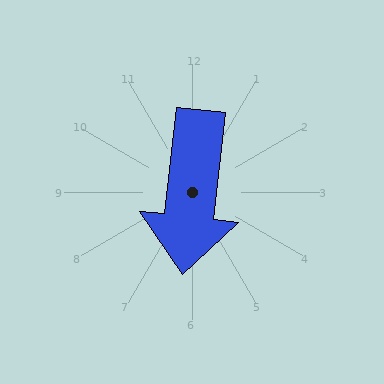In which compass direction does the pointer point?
South.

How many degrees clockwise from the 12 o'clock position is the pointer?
Approximately 186 degrees.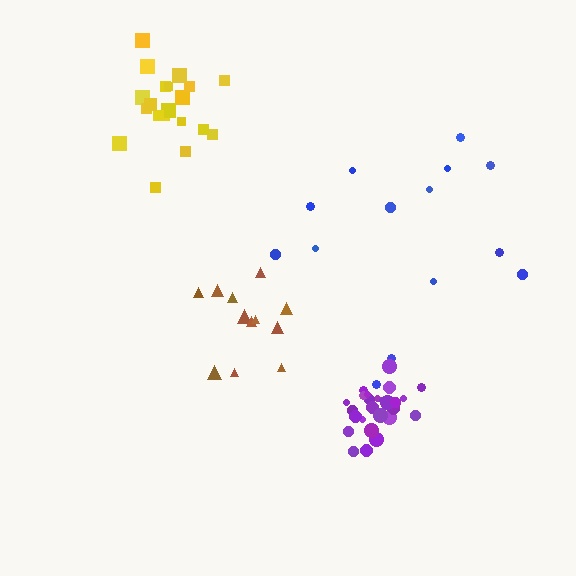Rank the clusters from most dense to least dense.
purple, yellow, brown, blue.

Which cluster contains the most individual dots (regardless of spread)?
Purple (28).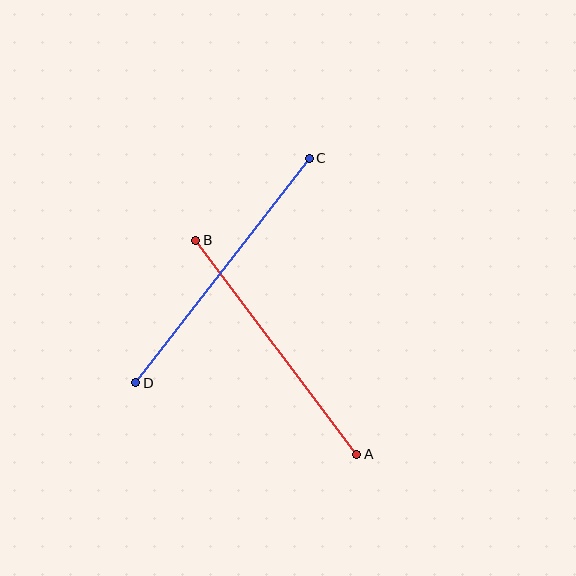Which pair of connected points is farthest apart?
Points C and D are farthest apart.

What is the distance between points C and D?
The distance is approximately 284 pixels.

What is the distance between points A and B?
The distance is approximately 268 pixels.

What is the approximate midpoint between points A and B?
The midpoint is at approximately (276, 347) pixels.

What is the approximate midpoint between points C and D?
The midpoint is at approximately (223, 271) pixels.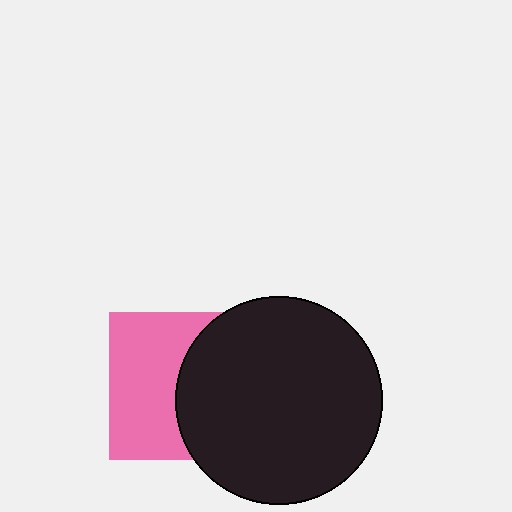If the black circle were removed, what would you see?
You would see the complete pink square.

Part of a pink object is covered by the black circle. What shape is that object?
It is a square.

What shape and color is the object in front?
The object in front is a black circle.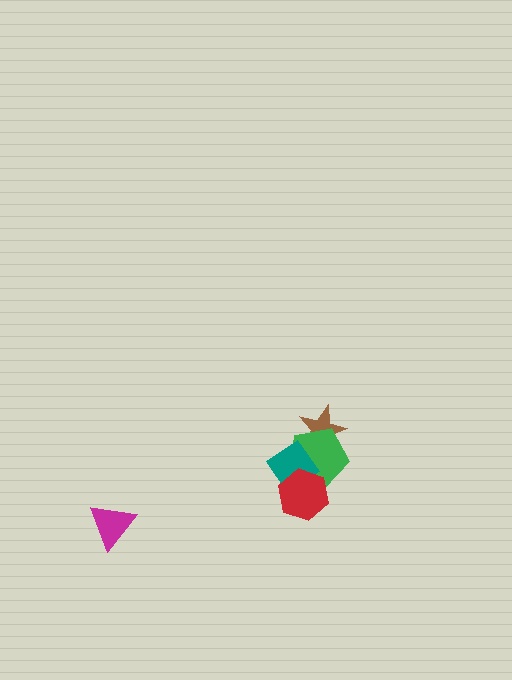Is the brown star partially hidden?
Yes, it is partially covered by another shape.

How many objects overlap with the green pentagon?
3 objects overlap with the green pentagon.